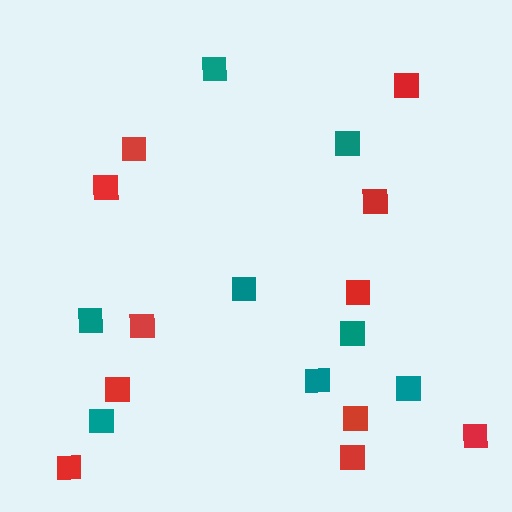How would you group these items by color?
There are 2 groups: one group of teal squares (8) and one group of red squares (11).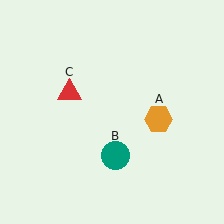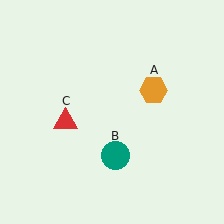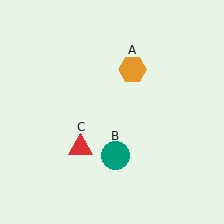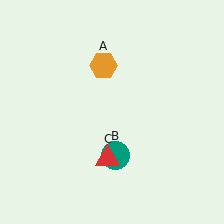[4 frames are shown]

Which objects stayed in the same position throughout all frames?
Teal circle (object B) remained stationary.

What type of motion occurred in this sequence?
The orange hexagon (object A), red triangle (object C) rotated counterclockwise around the center of the scene.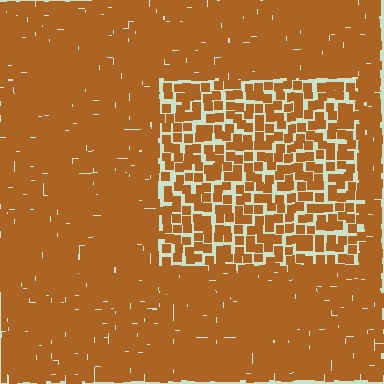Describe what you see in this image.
The image contains small brown elements arranged at two different densities. A rectangle-shaped region is visible where the elements are less densely packed than the surrounding area.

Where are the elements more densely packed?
The elements are more densely packed outside the rectangle boundary.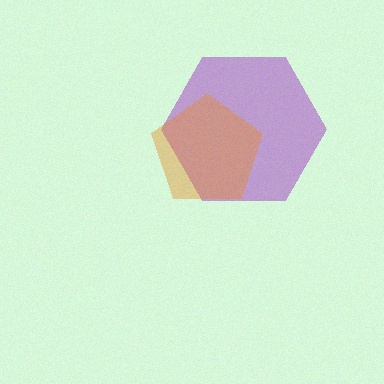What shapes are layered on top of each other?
The layered shapes are: a purple hexagon, an orange pentagon.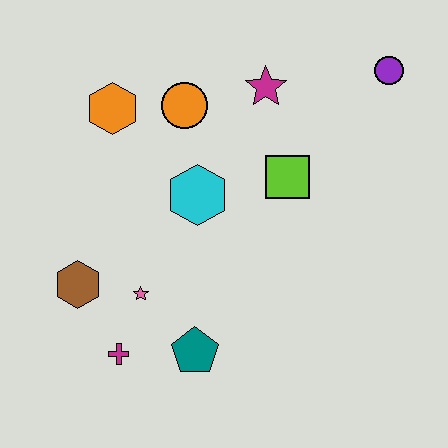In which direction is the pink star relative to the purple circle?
The pink star is to the left of the purple circle.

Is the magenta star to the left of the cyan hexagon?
No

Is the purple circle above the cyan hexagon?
Yes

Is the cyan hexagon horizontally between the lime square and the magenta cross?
Yes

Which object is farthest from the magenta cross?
The purple circle is farthest from the magenta cross.